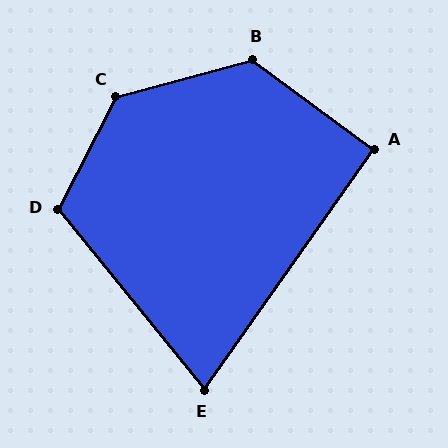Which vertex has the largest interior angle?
C, at approximately 133 degrees.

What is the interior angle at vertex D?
Approximately 114 degrees (obtuse).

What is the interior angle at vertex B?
Approximately 128 degrees (obtuse).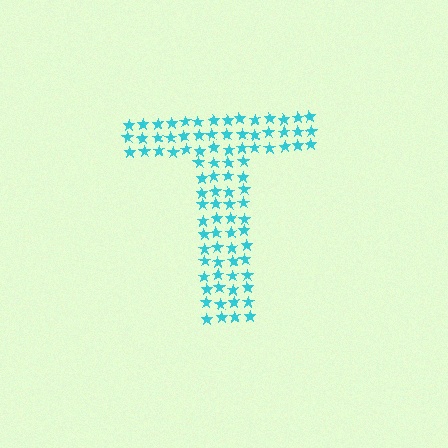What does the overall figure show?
The overall figure shows the letter T.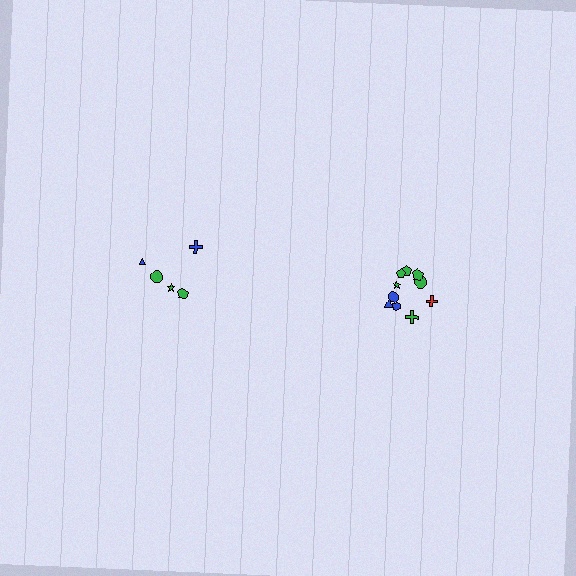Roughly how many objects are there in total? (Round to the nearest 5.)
Roughly 15 objects in total.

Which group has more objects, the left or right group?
The right group.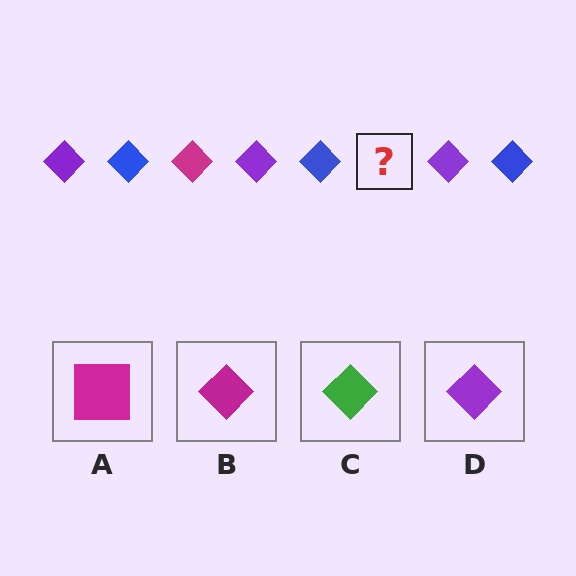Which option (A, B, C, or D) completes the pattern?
B.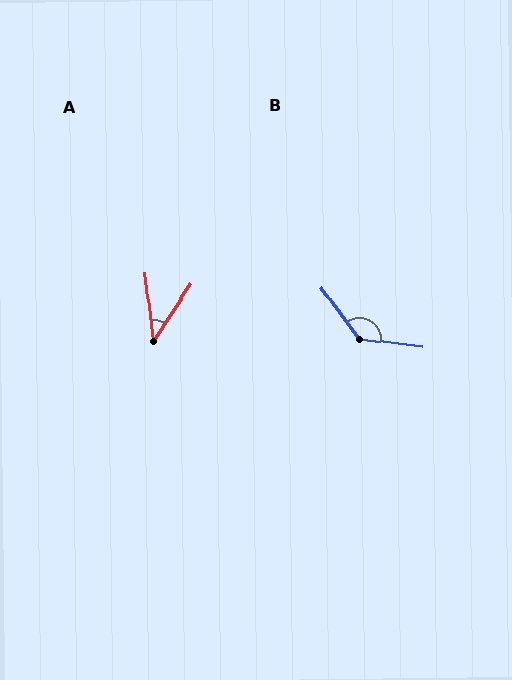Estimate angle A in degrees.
Approximately 40 degrees.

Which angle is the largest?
B, at approximately 133 degrees.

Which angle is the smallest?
A, at approximately 40 degrees.